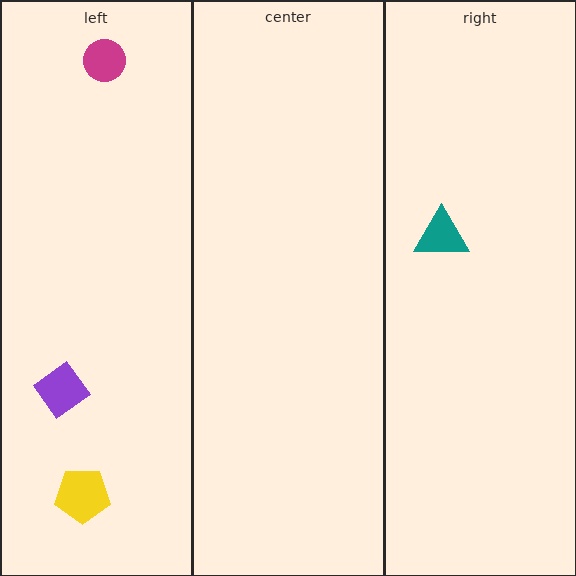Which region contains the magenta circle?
The left region.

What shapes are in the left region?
The magenta circle, the yellow pentagon, the purple diamond.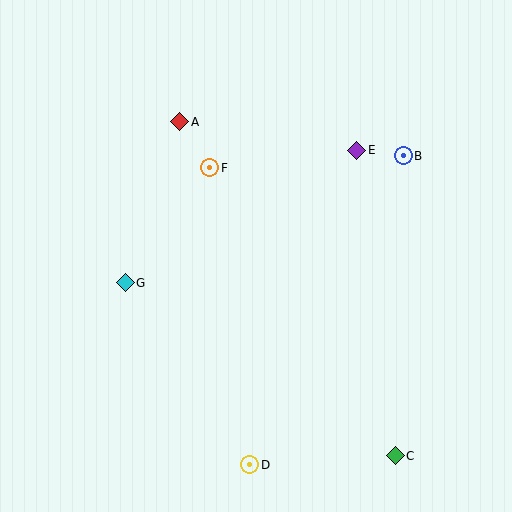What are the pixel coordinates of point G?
Point G is at (125, 283).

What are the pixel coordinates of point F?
Point F is at (210, 168).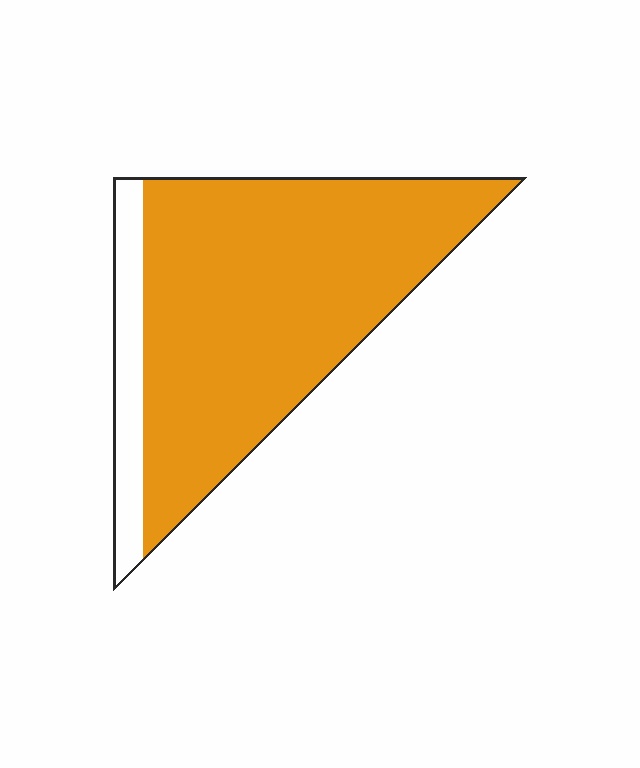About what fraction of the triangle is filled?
About seven eighths (7/8).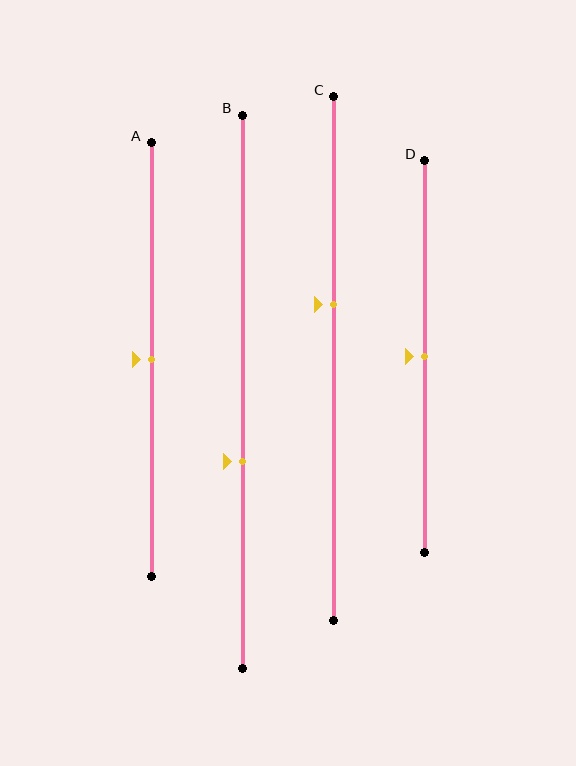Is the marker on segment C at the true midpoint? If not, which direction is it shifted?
No, the marker on segment C is shifted upward by about 10% of the segment length.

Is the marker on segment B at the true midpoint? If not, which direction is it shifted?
No, the marker on segment B is shifted downward by about 13% of the segment length.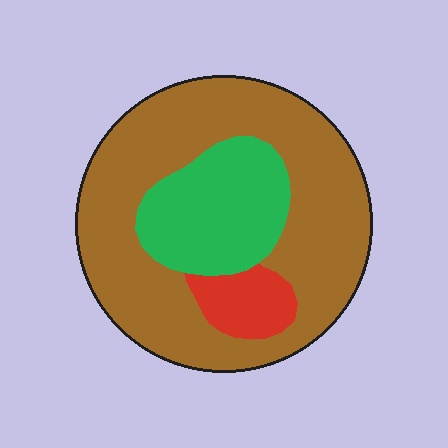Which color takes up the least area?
Red, at roughly 10%.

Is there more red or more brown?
Brown.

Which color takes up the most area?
Brown, at roughly 70%.